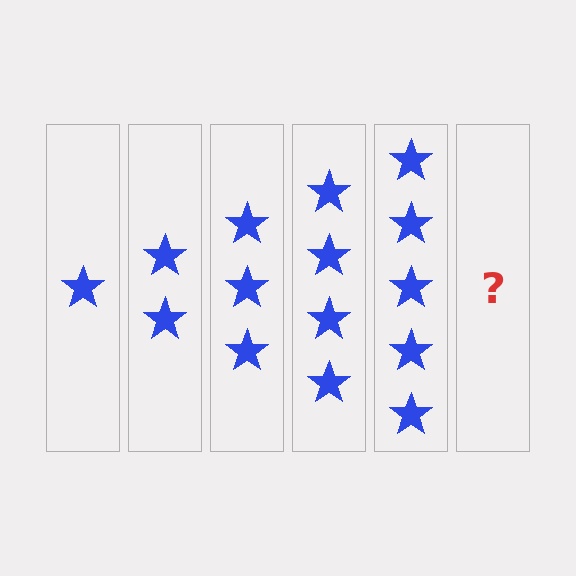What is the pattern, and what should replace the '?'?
The pattern is that each step adds one more star. The '?' should be 6 stars.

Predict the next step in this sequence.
The next step is 6 stars.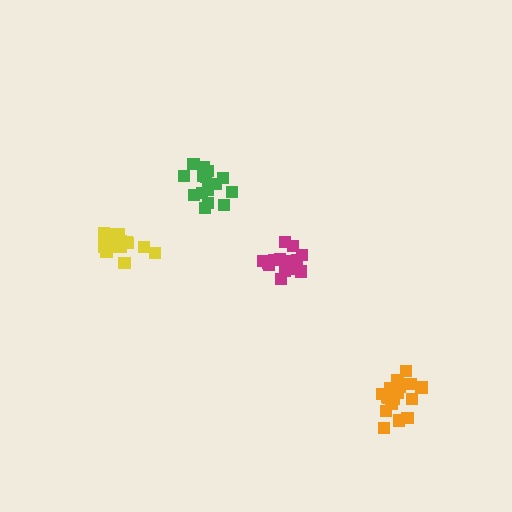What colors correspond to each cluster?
The clusters are colored: green, magenta, orange, yellow.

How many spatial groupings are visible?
There are 4 spatial groupings.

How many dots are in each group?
Group 1: 17 dots, Group 2: 17 dots, Group 3: 21 dots, Group 4: 20 dots (75 total).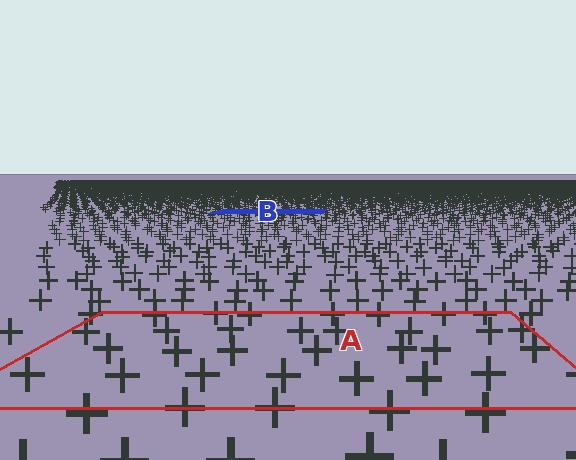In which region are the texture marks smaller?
The texture marks are smaller in region B, because it is farther away.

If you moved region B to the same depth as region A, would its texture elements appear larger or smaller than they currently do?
They would appear larger. At a closer depth, the same texture elements are projected at a bigger on-screen size.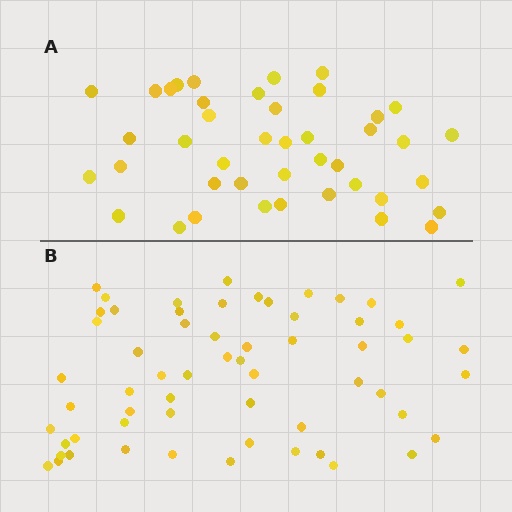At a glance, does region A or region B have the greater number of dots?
Region B (the bottom region) has more dots.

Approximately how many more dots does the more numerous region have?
Region B has approximately 20 more dots than region A.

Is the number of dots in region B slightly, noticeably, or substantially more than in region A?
Region B has noticeably more, but not dramatically so. The ratio is roughly 1.4 to 1.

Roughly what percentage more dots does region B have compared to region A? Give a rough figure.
About 45% more.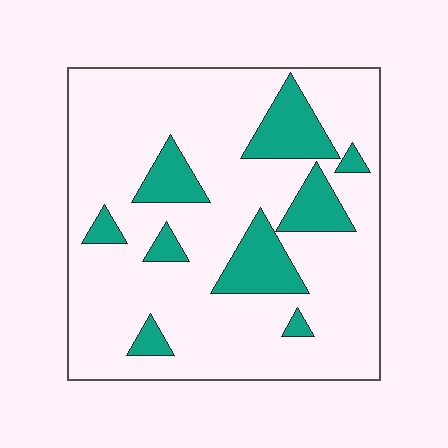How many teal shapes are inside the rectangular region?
9.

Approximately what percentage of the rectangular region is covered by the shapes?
Approximately 20%.